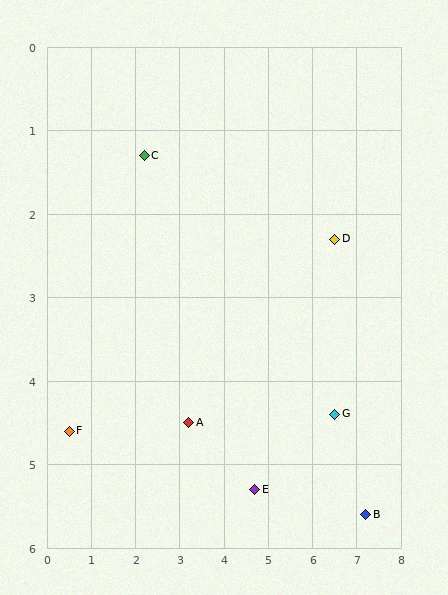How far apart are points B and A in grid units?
Points B and A are about 4.1 grid units apart.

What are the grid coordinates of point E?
Point E is at approximately (4.7, 5.3).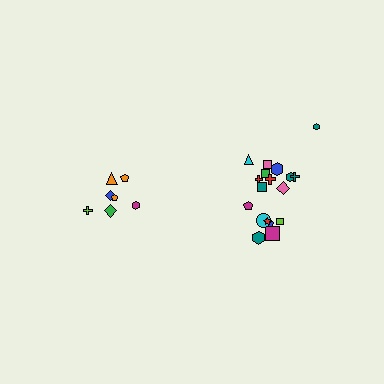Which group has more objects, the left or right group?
The right group.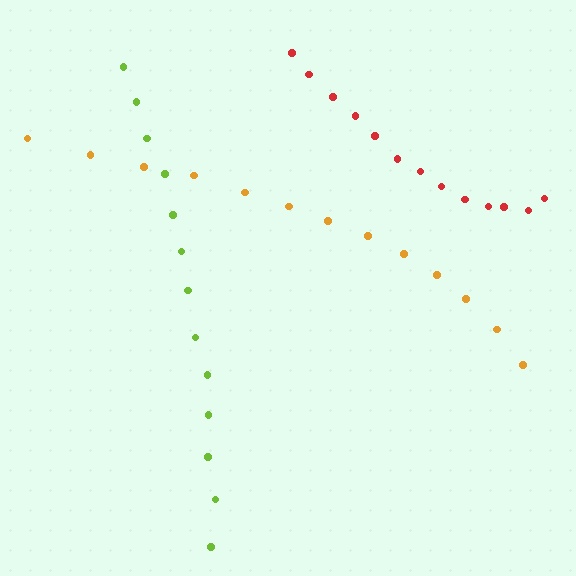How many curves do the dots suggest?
There are 3 distinct paths.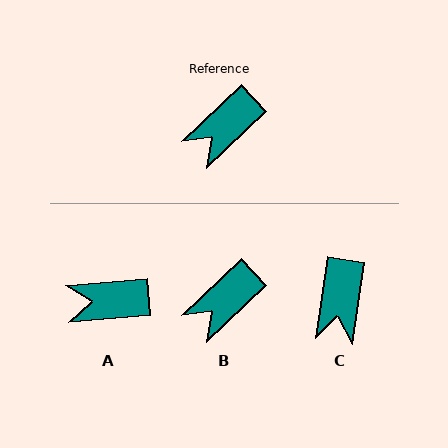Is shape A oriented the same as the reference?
No, it is off by about 39 degrees.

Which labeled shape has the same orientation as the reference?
B.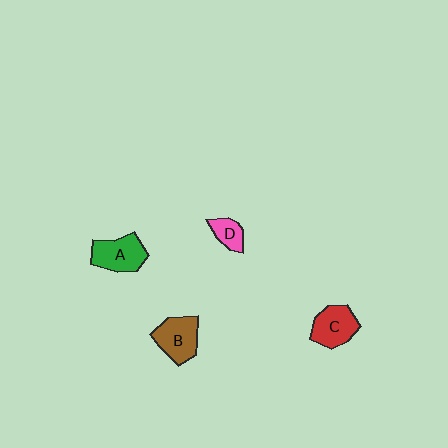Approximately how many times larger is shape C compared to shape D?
Approximately 1.8 times.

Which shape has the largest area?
Shape A (green).